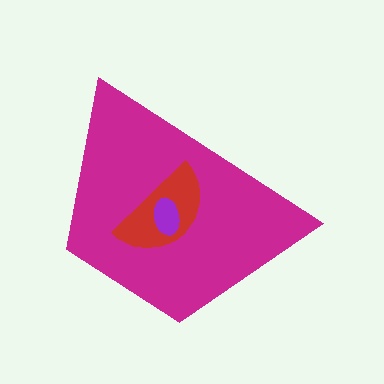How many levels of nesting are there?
3.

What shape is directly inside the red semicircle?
The purple ellipse.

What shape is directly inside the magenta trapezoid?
The red semicircle.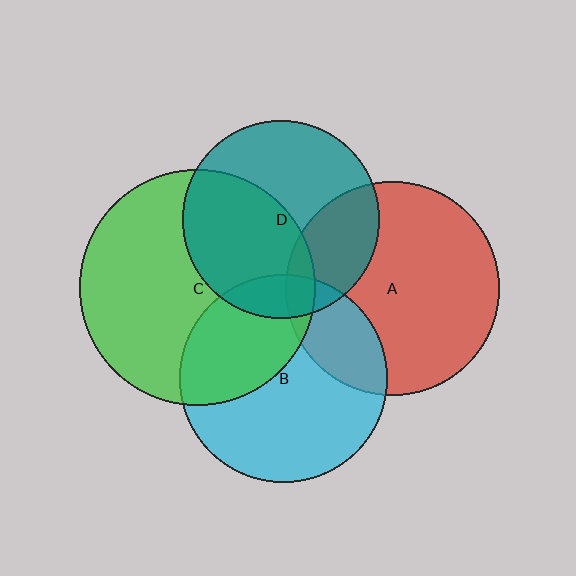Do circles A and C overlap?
Yes.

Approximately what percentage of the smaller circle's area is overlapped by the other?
Approximately 5%.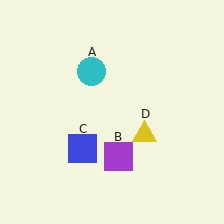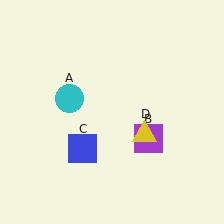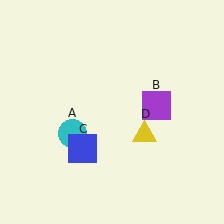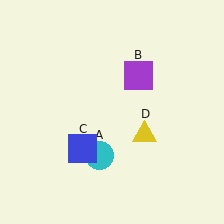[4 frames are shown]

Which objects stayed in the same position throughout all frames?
Blue square (object C) and yellow triangle (object D) remained stationary.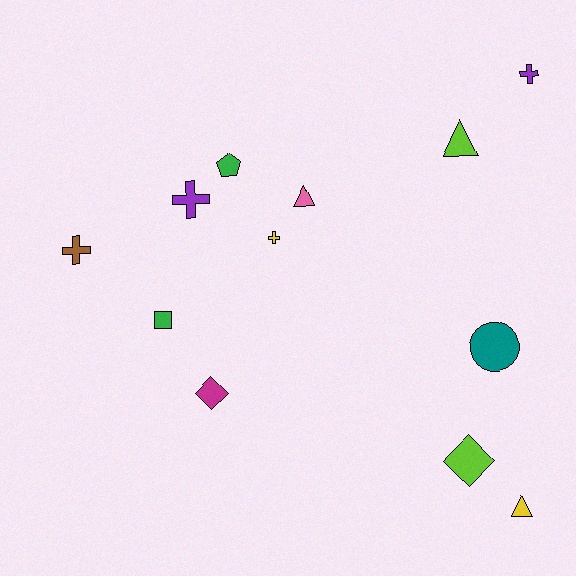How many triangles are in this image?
There are 3 triangles.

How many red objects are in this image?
There are no red objects.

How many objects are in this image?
There are 12 objects.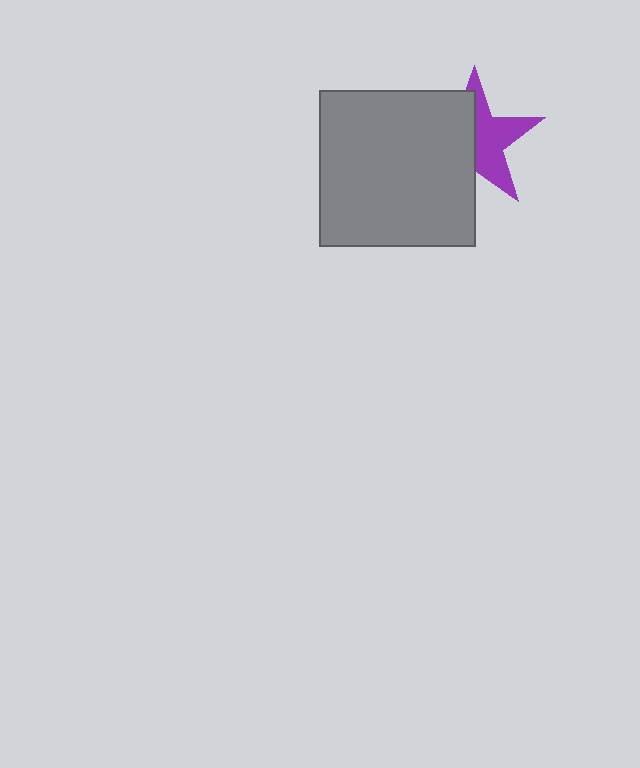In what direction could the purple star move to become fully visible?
The purple star could move right. That would shift it out from behind the gray square entirely.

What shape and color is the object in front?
The object in front is a gray square.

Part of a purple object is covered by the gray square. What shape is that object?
It is a star.